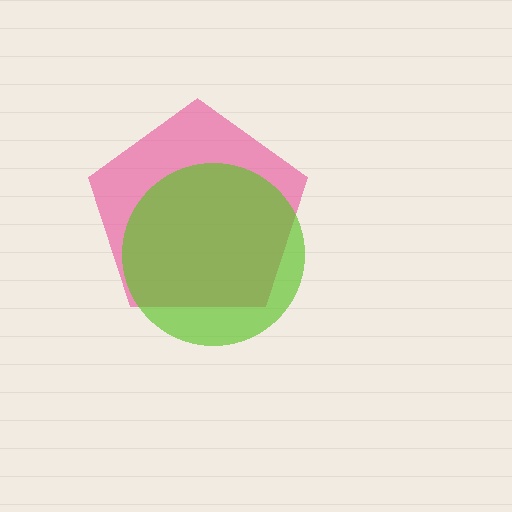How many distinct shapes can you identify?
There are 2 distinct shapes: a pink pentagon, a lime circle.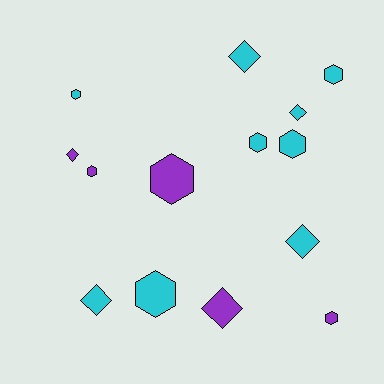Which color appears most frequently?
Cyan, with 9 objects.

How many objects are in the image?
There are 14 objects.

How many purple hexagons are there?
There are 3 purple hexagons.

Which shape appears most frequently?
Hexagon, with 8 objects.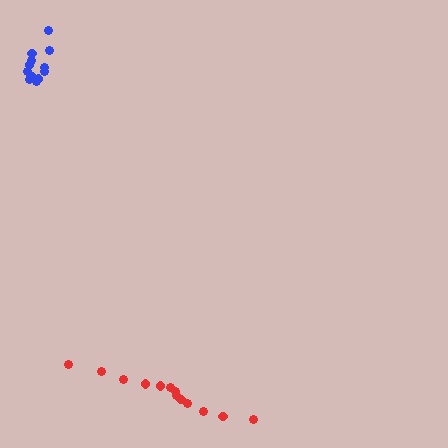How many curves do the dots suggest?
There are 2 distinct paths.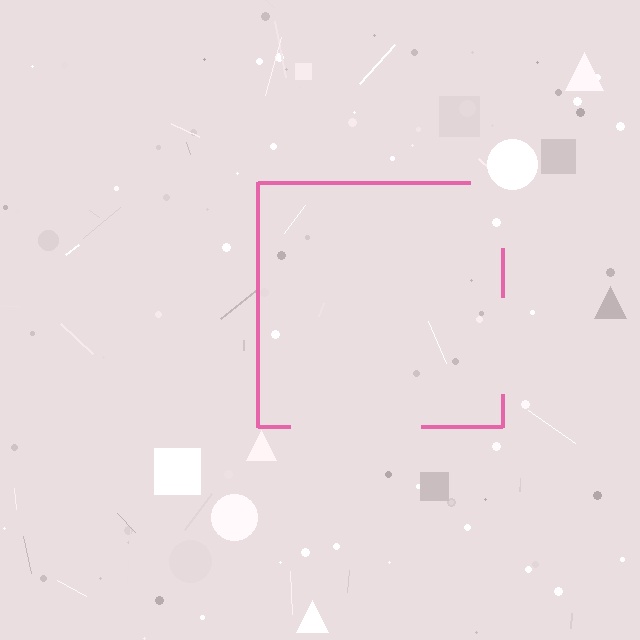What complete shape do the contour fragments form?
The contour fragments form a square.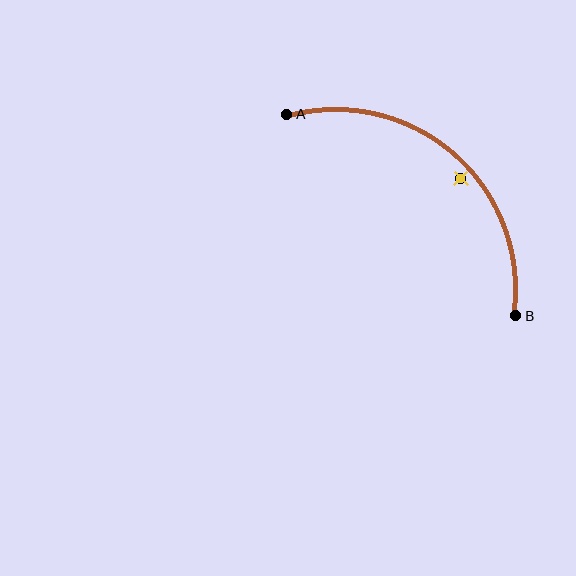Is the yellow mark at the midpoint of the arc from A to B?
No — the yellow mark does not lie on the arc at all. It sits slightly inside the curve.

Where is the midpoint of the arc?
The arc midpoint is the point on the curve farthest from the straight line joining A and B. It sits above and to the right of that line.